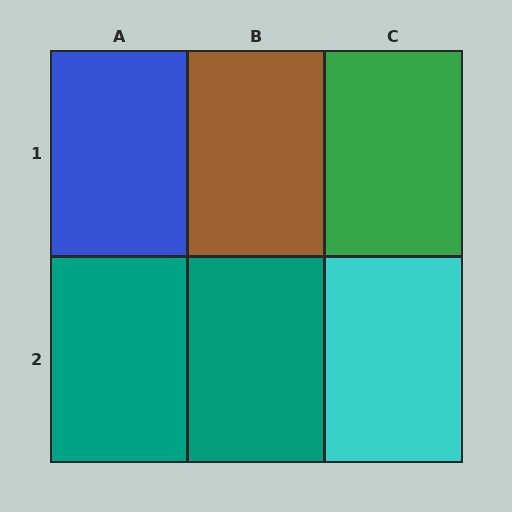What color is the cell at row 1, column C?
Green.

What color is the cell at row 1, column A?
Blue.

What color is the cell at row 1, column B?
Brown.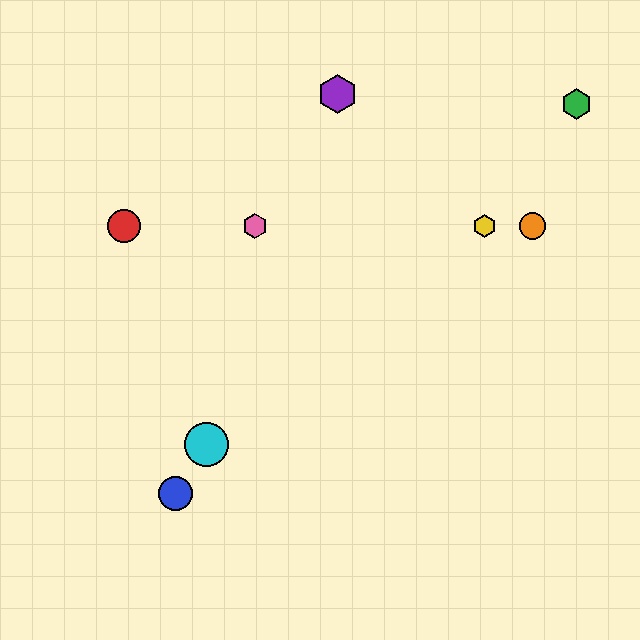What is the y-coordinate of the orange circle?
The orange circle is at y≈226.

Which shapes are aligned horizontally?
The red circle, the yellow hexagon, the orange circle, the pink hexagon are aligned horizontally.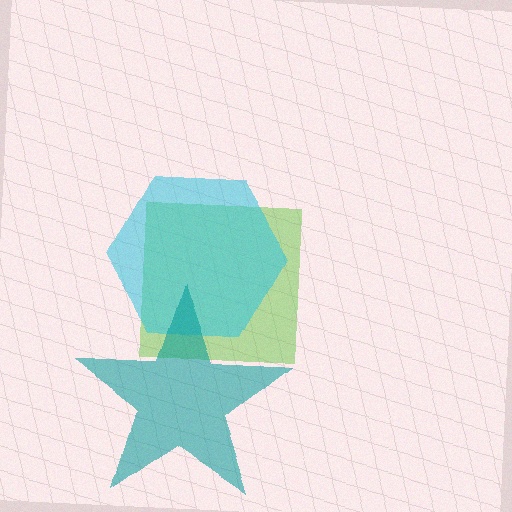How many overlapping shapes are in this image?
There are 3 overlapping shapes in the image.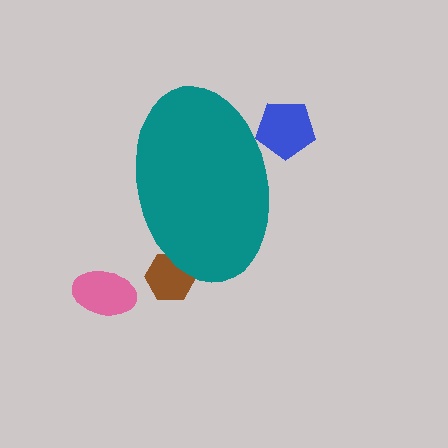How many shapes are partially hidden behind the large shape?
2 shapes are partially hidden.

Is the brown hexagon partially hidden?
Yes, the brown hexagon is partially hidden behind the teal ellipse.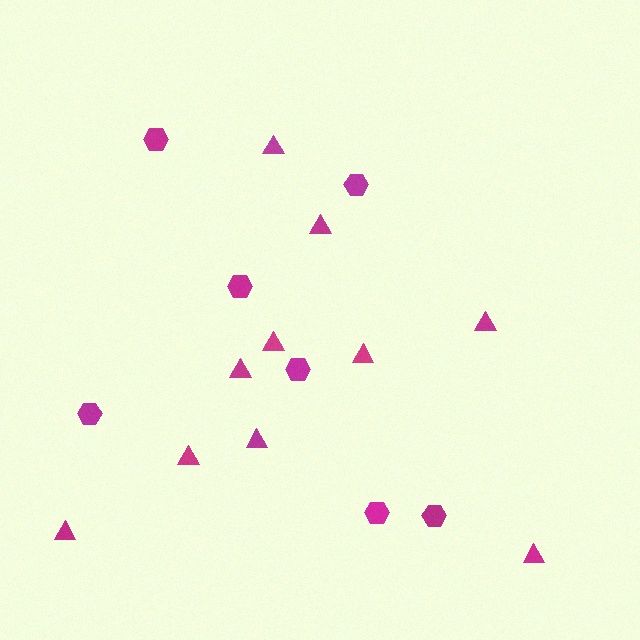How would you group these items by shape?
There are 2 groups: one group of triangles (10) and one group of hexagons (7).